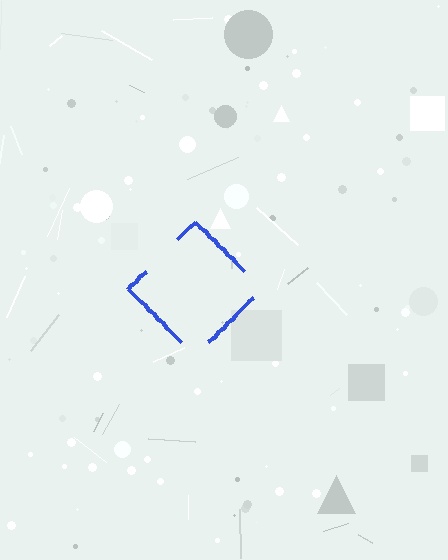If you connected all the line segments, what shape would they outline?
They would outline a diamond.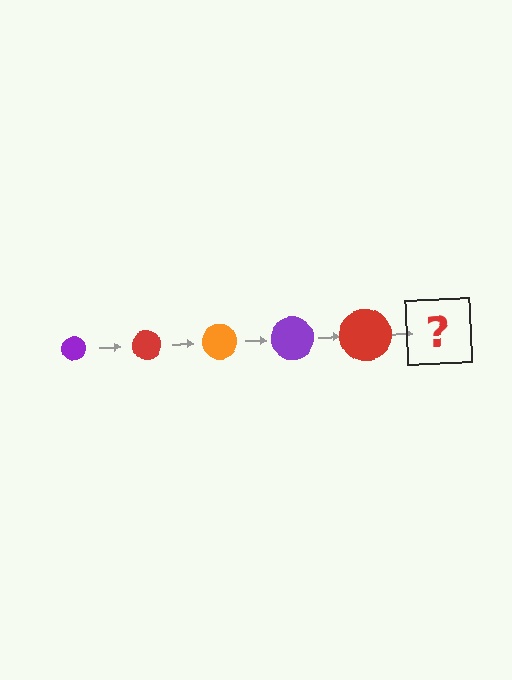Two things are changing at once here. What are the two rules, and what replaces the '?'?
The two rules are that the circle grows larger each step and the color cycles through purple, red, and orange. The '?' should be an orange circle, larger than the previous one.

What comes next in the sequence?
The next element should be an orange circle, larger than the previous one.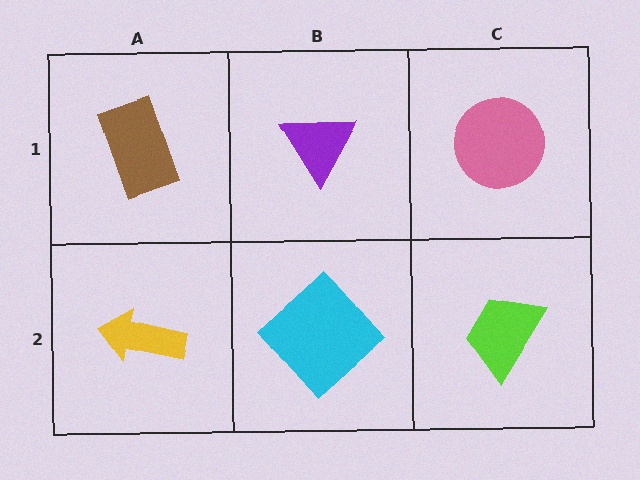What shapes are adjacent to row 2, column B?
A purple triangle (row 1, column B), a yellow arrow (row 2, column A), a lime trapezoid (row 2, column C).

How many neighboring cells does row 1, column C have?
2.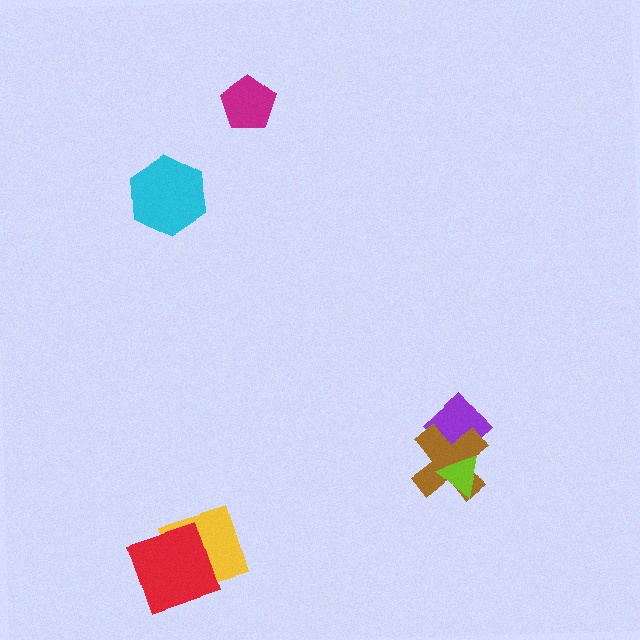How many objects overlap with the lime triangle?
2 objects overlap with the lime triangle.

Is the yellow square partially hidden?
Yes, it is partially covered by another shape.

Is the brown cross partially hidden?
Yes, it is partially covered by another shape.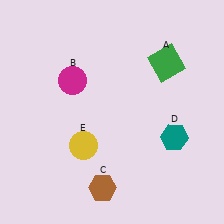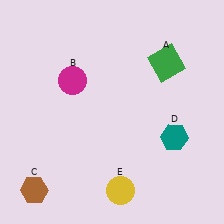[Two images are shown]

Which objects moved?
The objects that moved are: the brown hexagon (C), the yellow circle (E).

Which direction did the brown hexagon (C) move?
The brown hexagon (C) moved left.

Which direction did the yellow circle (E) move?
The yellow circle (E) moved down.